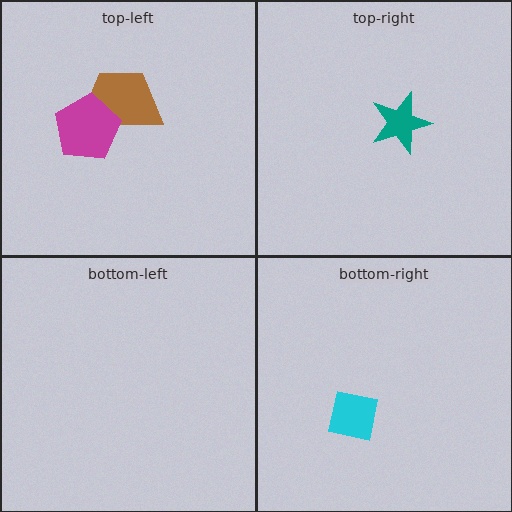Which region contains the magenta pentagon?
The top-left region.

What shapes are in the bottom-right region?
The cyan square.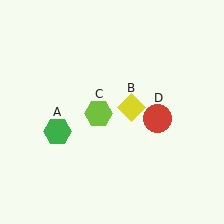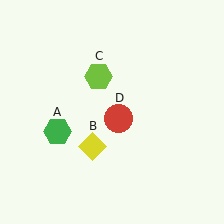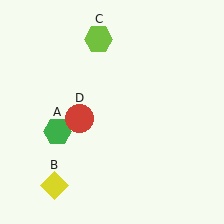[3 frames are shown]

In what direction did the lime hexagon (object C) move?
The lime hexagon (object C) moved up.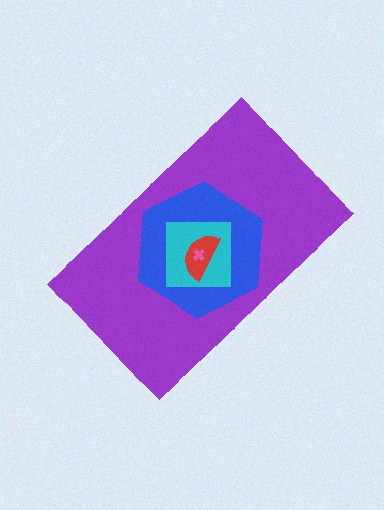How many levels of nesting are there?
5.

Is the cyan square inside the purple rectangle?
Yes.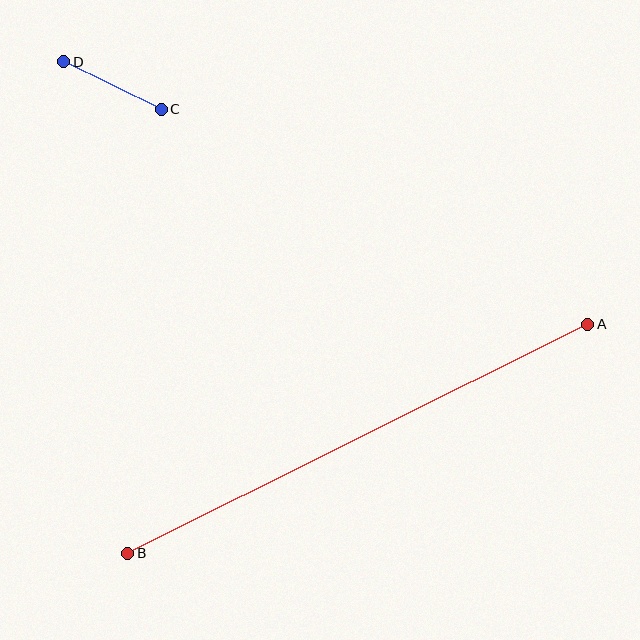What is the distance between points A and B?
The distance is approximately 514 pixels.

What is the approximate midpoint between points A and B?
The midpoint is at approximately (358, 439) pixels.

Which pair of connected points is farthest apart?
Points A and B are farthest apart.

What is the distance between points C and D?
The distance is approximately 108 pixels.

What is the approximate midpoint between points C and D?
The midpoint is at approximately (113, 86) pixels.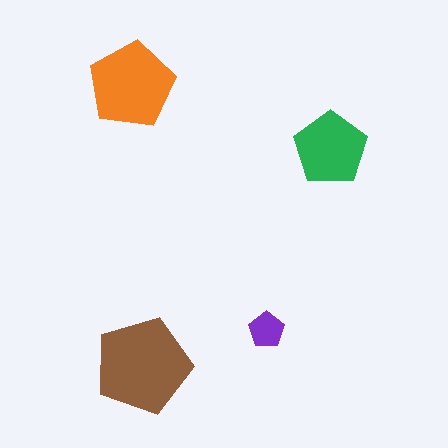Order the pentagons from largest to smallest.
the brown one, the orange one, the green one, the purple one.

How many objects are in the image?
There are 4 objects in the image.